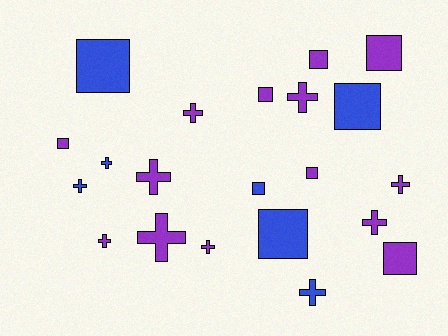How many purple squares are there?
There are 6 purple squares.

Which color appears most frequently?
Purple, with 14 objects.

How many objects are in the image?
There are 21 objects.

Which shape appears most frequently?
Cross, with 11 objects.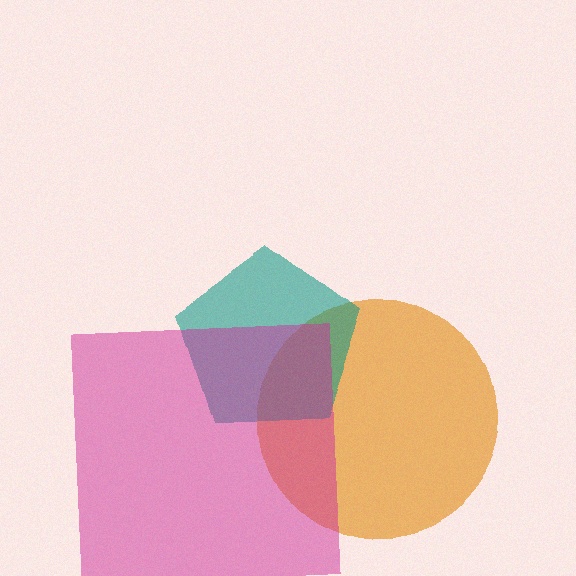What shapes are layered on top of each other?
The layered shapes are: an orange circle, a teal pentagon, a magenta square.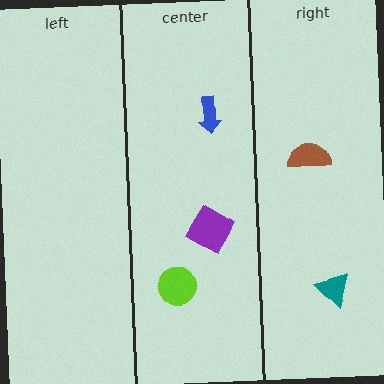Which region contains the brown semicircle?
The right region.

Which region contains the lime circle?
The center region.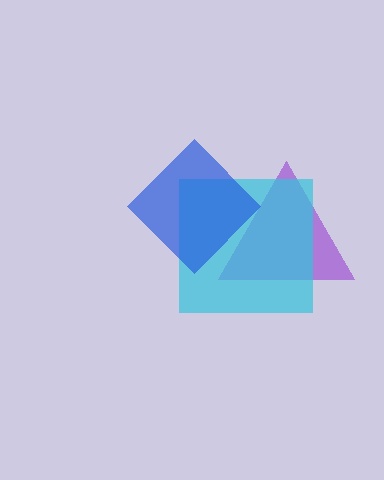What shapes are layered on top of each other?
The layered shapes are: a purple triangle, a cyan square, a blue diamond.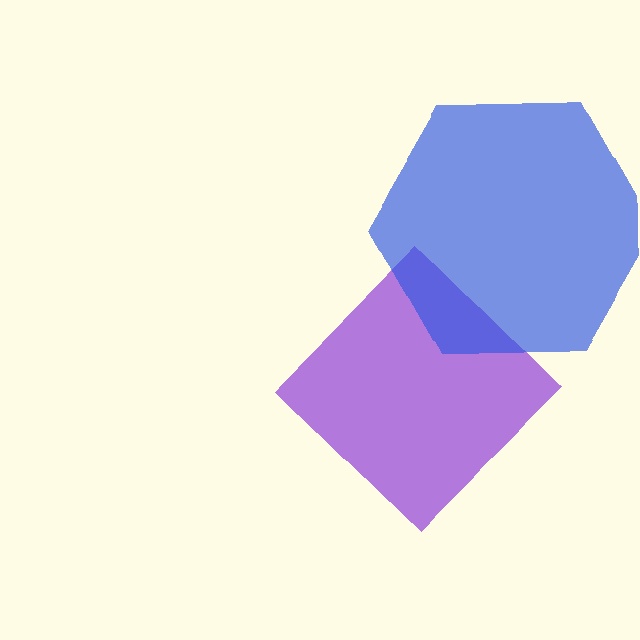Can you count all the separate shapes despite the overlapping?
Yes, there are 2 separate shapes.